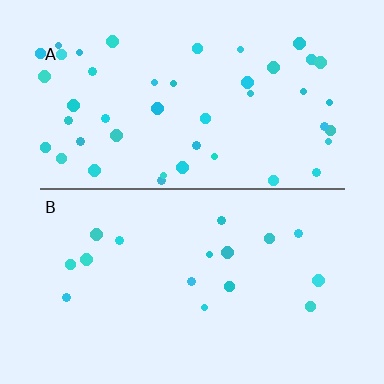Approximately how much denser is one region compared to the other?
Approximately 2.7× — region A over region B.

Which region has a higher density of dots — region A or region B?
A (the top).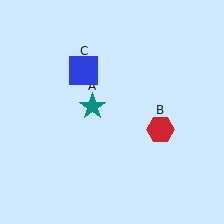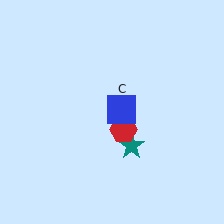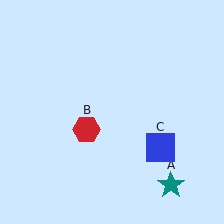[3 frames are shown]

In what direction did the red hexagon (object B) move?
The red hexagon (object B) moved left.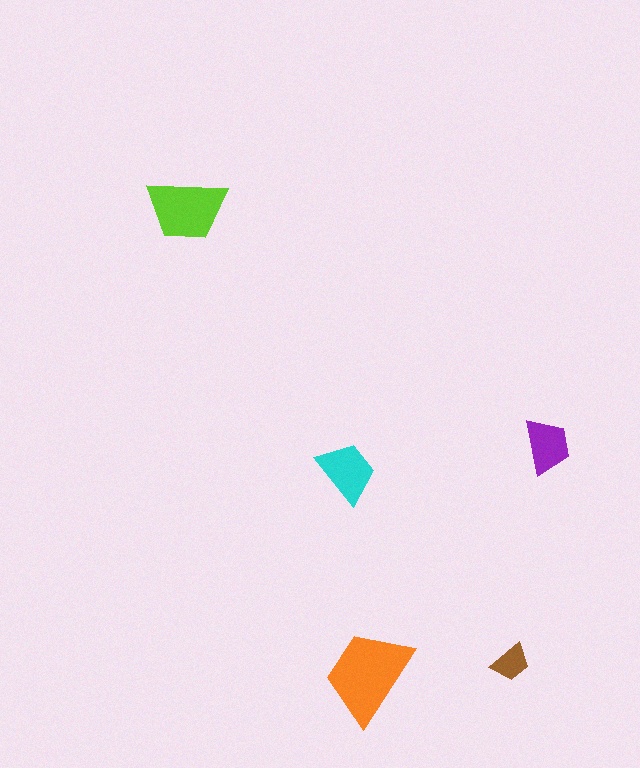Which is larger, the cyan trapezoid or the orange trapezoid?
The orange one.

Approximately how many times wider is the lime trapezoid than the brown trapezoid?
About 2 times wider.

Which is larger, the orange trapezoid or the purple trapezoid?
The orange one.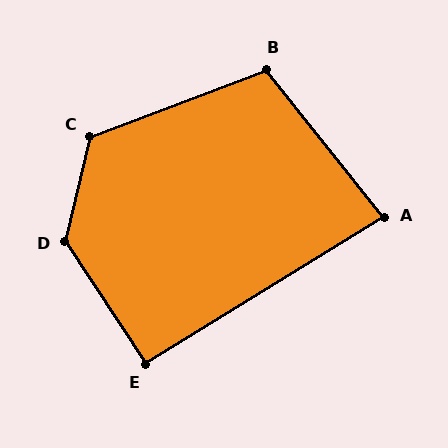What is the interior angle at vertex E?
Approximately 92 degrees (approximately right).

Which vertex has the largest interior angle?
D, at approximately 133 degrees.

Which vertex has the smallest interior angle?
A, at approximately 83 degrees.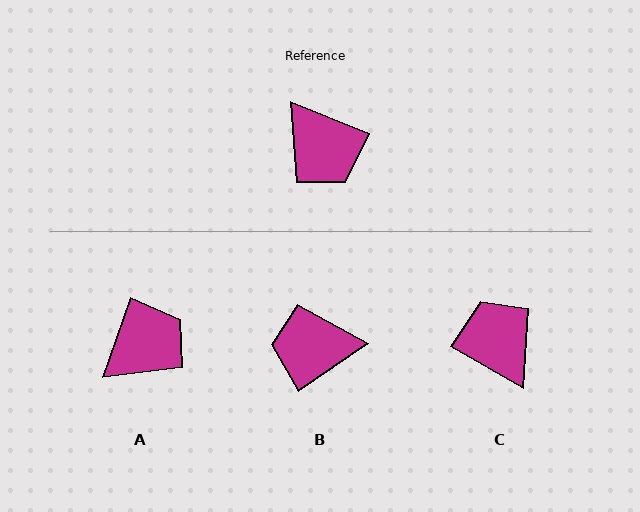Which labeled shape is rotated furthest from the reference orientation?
C, about 172 degrees away.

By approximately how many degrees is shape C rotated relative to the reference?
Approximately 172 degrees counter-clockwise.